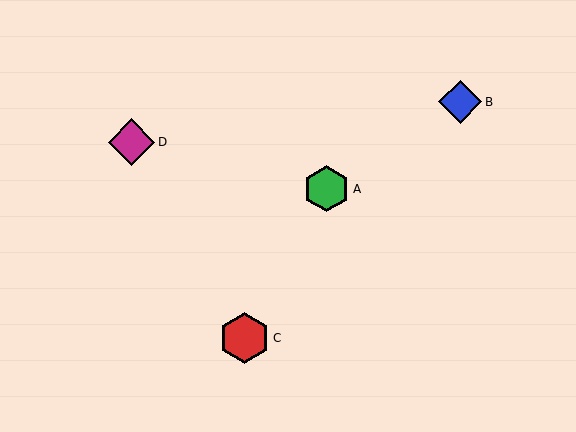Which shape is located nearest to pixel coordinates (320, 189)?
The green hexagon (labeled A) at (327, 189) is nearest to that location.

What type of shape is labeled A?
Shape A is a green hexagon.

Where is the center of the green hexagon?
The center of the green hexagon is at (327, 189).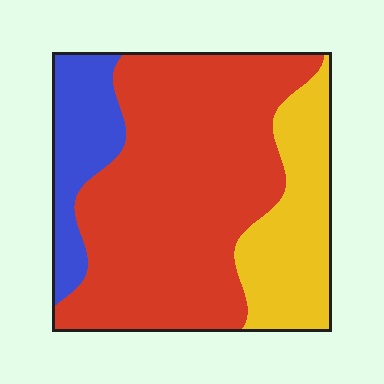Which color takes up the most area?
Red, at roughly 65%.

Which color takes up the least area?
Blue, at roughly 15%.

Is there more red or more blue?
Red.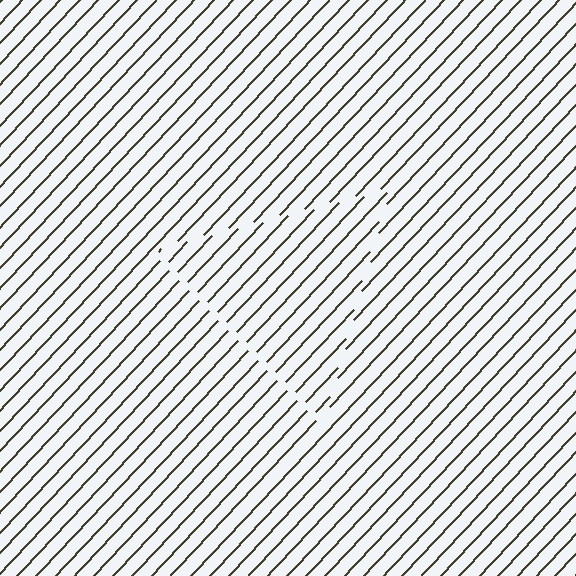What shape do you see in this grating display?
An illusory triangle. The interior of the shape contains the same grating, shifted by half a period — the contour is defined by the phase discontinuity where line-ends from the inner and outer gratings abut.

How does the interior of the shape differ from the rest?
The interior of the shape contains the same grating, shifted by half a period — the contour is defined by the phase discontinuity where line-ends from the inner and outer gratings abut.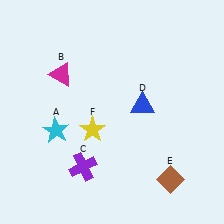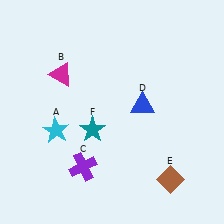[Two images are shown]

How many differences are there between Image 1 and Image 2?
There is 1 difference between the two images.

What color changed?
The star (F) changed from yellow in Image 1 to teal in Image 2.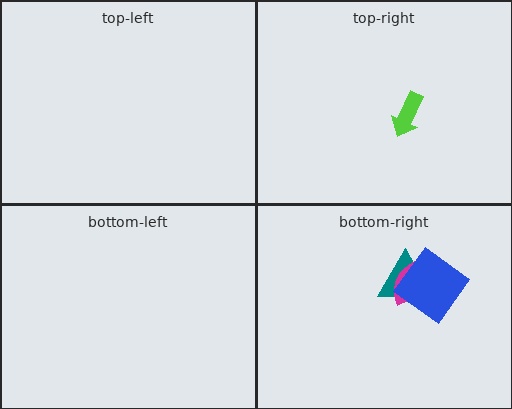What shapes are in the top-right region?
The lime arrow.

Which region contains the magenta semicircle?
The bottom-right region.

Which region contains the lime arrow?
The top-right region.